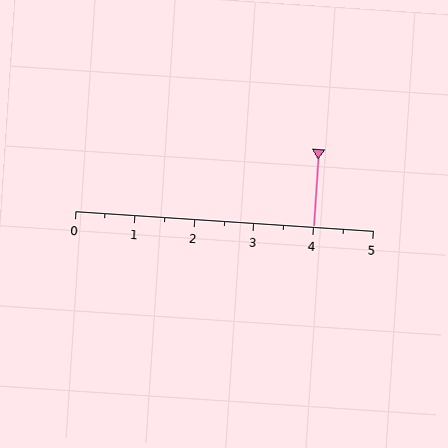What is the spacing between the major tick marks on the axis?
The major ticks are spaced 1 apart.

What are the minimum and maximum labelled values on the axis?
The axis runs from 0 to 5.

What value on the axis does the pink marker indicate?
The marker indicates approximately 4.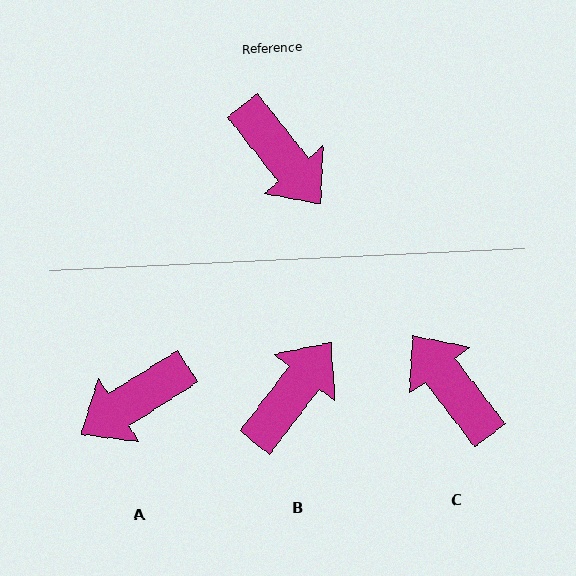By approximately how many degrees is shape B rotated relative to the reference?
Approximately 104 degrees counter-clockwise.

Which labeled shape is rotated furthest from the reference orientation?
C, about 179 degrees away.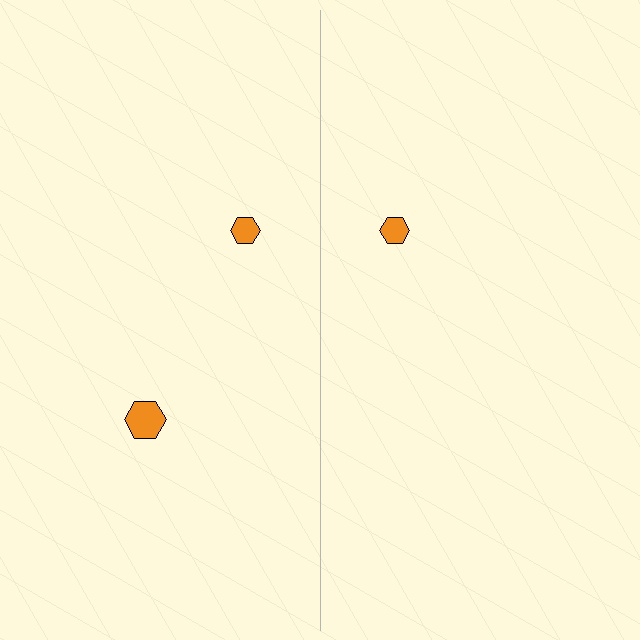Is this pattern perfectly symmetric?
No, the pattern is not perfectly symmetric. A orange hexagon is missing from the right side.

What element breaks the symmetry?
A orange hexagon is missing from the right side.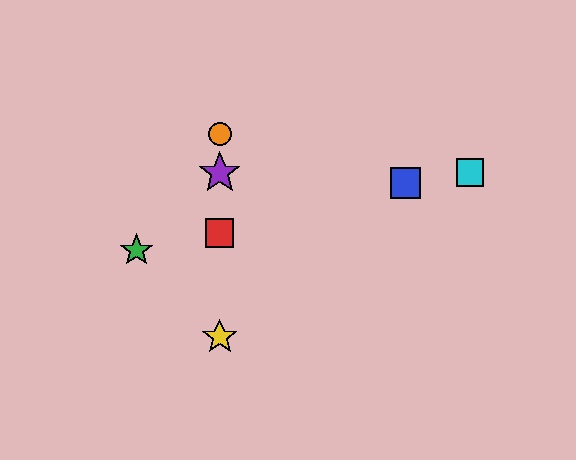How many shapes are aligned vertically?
4 shapes (the red square, the yellow star, the purple star, the orange circle) are aligned vertically.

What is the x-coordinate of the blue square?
The blue square is at x≈405.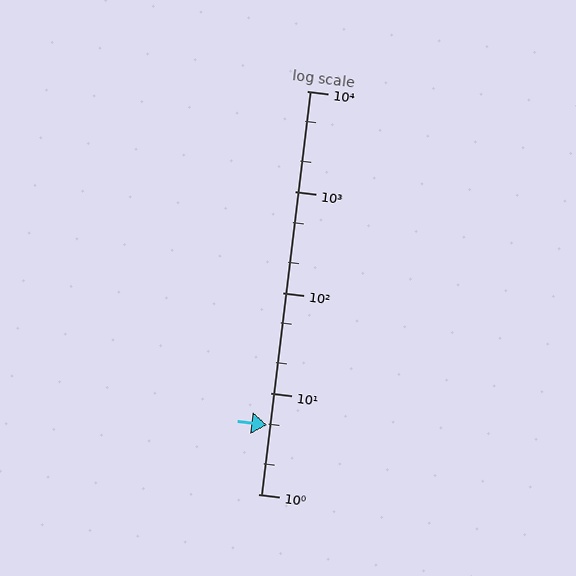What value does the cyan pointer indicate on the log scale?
The pointer indicates approximately 4.8.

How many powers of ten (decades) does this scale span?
The scale spans 4 decades, from 1 to 10000.